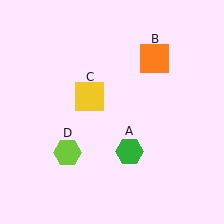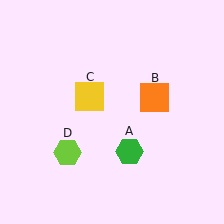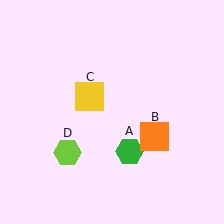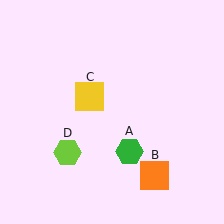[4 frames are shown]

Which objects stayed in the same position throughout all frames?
Green hexagon (object A) and yellow square (object C) and lime hexagon (object D) remained stationary.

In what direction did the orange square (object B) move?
The orange square (object B) moved down.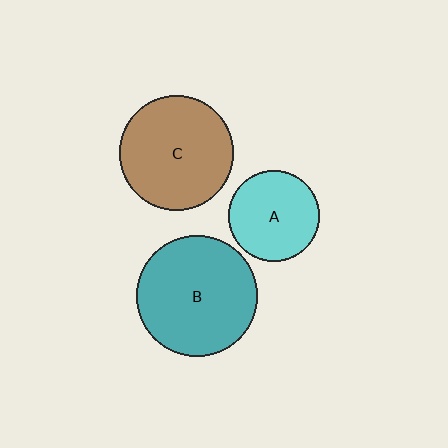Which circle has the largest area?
Circle B (teal).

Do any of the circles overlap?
No, none of the circles overlap.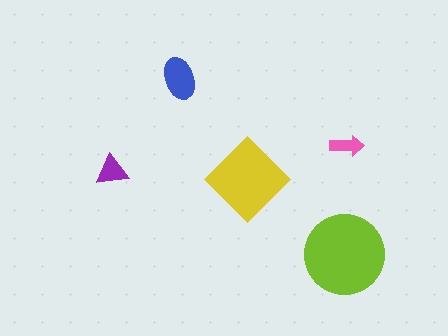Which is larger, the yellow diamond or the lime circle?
The lime circle.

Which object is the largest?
The lime circle.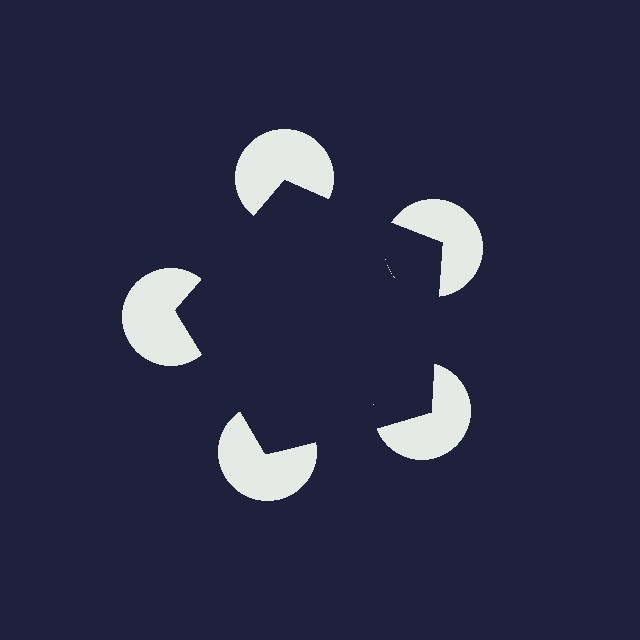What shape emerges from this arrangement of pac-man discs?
An illusory pentagon — its edges are inferred from the aligned wedge cuts in the pac-man discs, not physically drawn.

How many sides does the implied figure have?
5 sides.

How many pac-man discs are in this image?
There are 5 — one at each vertex of the illusory pentagon.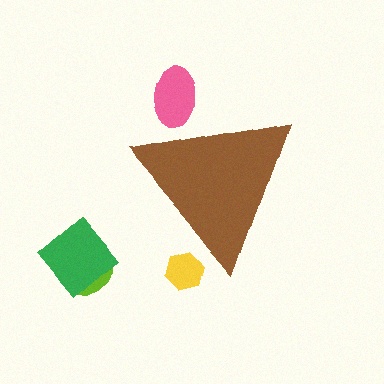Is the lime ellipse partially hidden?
No, the lime ellipse is fully visible.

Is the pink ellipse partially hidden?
Yes, the pink ellipse is partially hidden behind the brown triangle.